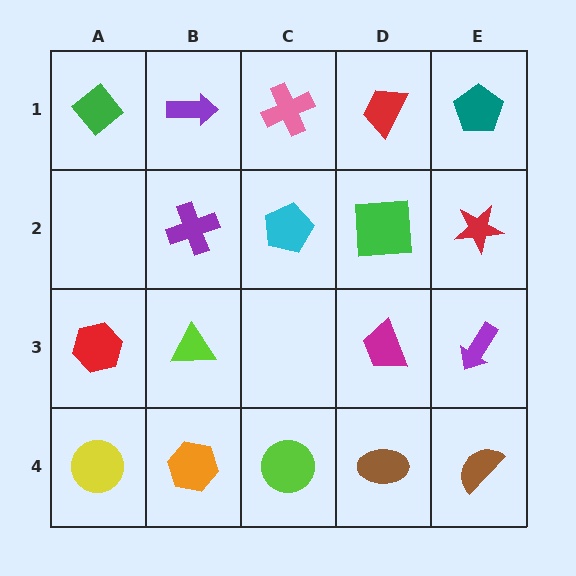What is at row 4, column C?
A lime circle.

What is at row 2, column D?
A green square.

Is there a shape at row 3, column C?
No, that cell is empty.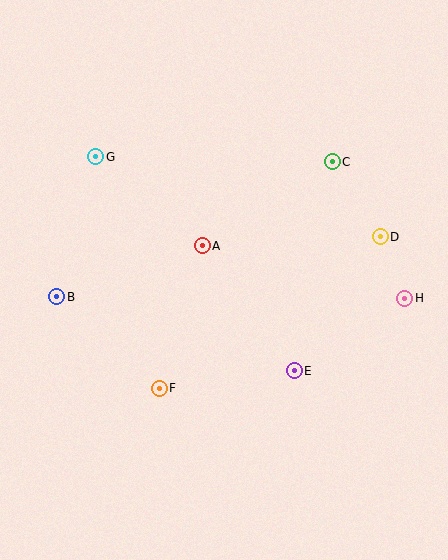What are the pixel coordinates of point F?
Point F is at (159, 388).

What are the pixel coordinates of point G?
Point G is at (96, 157).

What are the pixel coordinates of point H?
Point H is at (405, 298).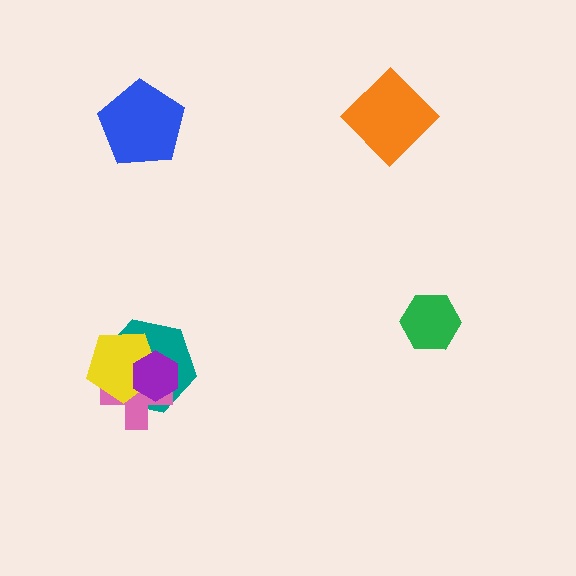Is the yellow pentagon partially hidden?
Yes, it is partially covered by another shape.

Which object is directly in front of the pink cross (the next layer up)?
The yellow pentagon is directly in front of the pink cross.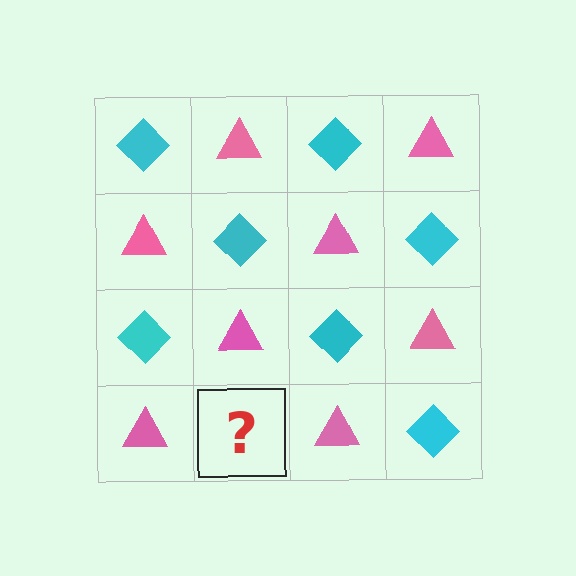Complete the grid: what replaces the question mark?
The question mark should be replaced with a cyan diamond.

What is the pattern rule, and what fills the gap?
The rule is that it alternates cyan diamond and pink triangle in a checkerboard pattern. The gap should be filled with a cyan diamond.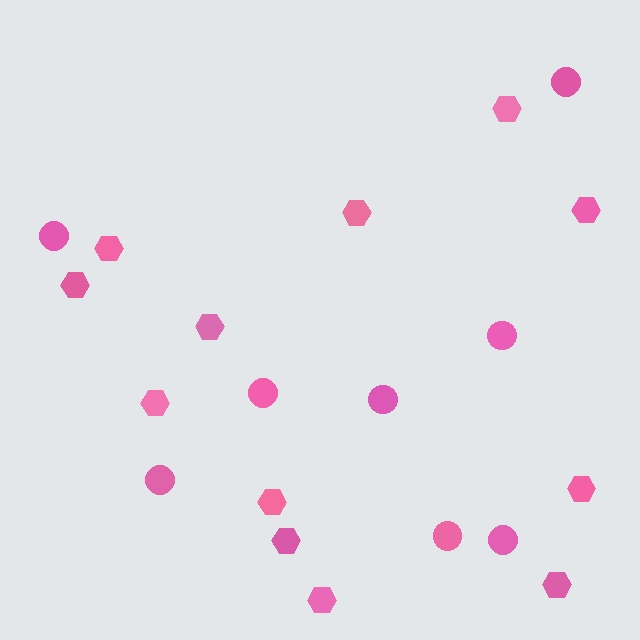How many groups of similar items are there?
There are 2 groups: one group of hexagons (12) and one group of circles (8).